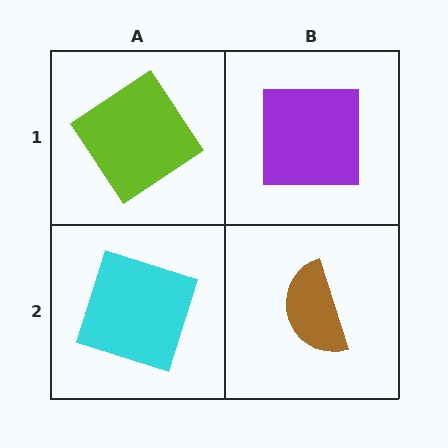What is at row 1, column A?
A lime diamond.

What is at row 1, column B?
A purple square.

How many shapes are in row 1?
2 shapes.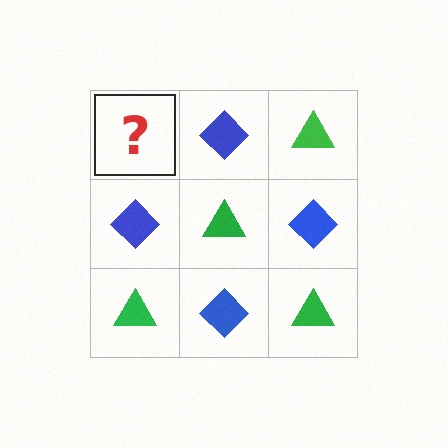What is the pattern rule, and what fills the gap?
The rule is that it alternates green triangle and blue diamond in a checkerboard pattern. The gap should be filled with a green triangle.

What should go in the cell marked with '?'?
The missing cell should contain a green triangle.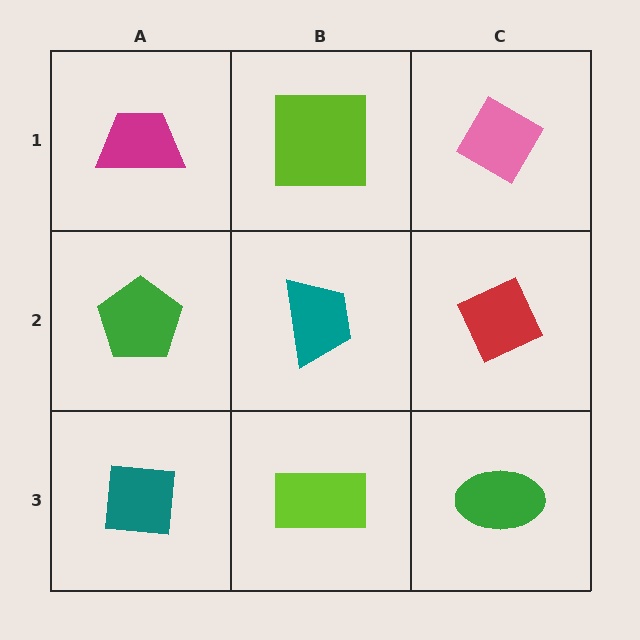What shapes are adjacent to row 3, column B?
A teal trapezoid (row 2, column B), a teal square (row 3, column A), a green ellipse (row 3, column C).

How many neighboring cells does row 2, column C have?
3.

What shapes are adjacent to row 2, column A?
A magenta trapezoid (row 1, column A), a teal square (row 3, column A), a teal trapezoid (row 2, column B).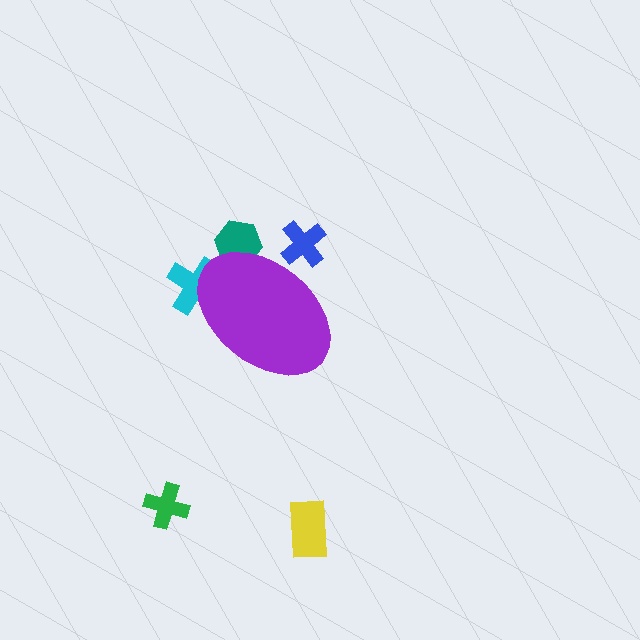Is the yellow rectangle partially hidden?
No, the yellow rectangle is fully visible.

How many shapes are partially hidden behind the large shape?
3 shapes are partially hidden.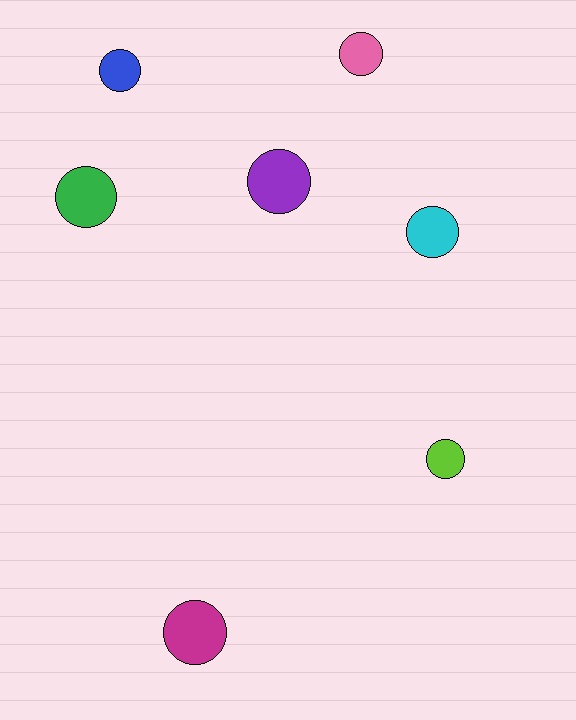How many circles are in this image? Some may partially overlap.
There are 7 circles.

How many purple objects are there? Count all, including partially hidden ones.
There is 1 purple object.